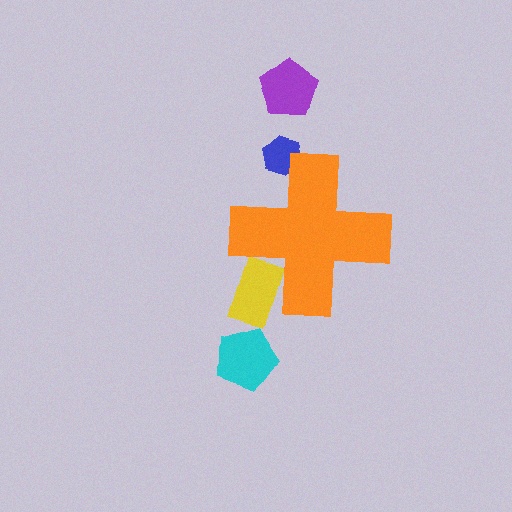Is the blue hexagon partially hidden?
Yes, the blue hexagon is partially hidden behind the orange cross.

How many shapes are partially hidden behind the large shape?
2 shapes are partially hidden.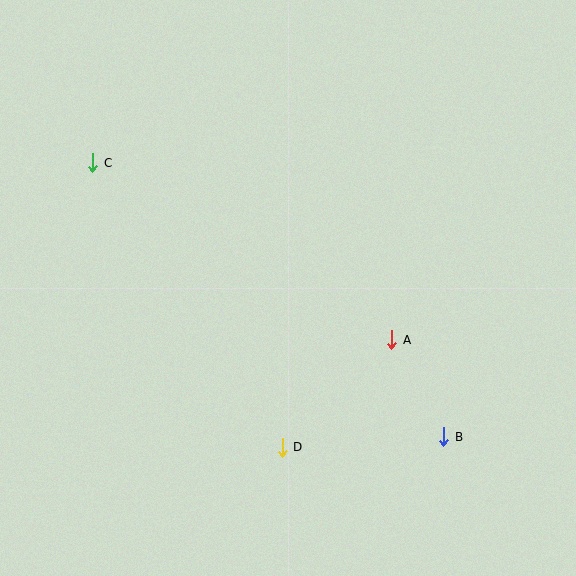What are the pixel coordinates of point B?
Point B is at (444, 437).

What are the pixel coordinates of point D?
Point D is at (282, 447).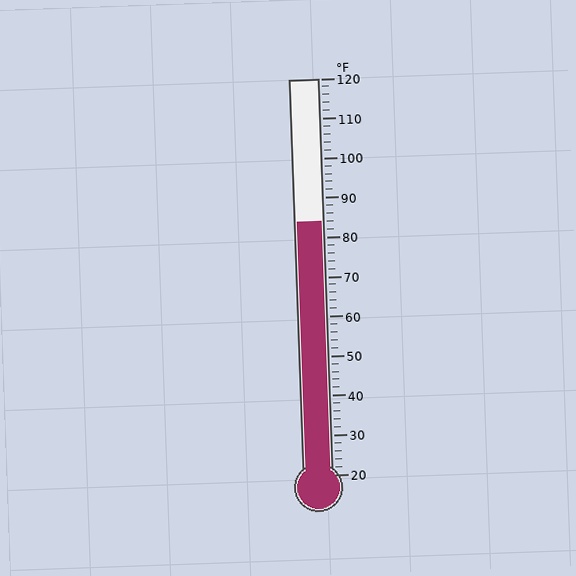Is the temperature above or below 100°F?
The temperature is below 100°F.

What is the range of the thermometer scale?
The thermometer scale ranges from 20°F to 120°F.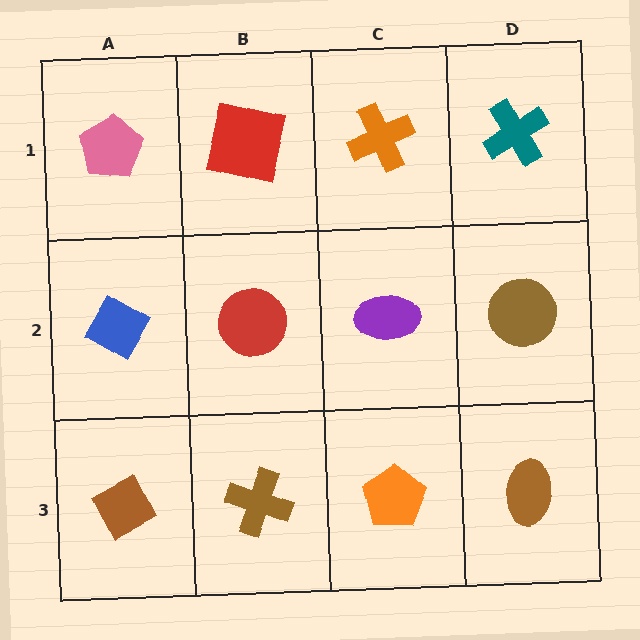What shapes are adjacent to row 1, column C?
A purple ellipse (row 2, column C), a red square (row 1, column B), a teal cross (row 1, column D).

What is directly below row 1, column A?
A blue diamond.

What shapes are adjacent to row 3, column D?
A brown circle (row 2, column D), an orange pentagon (row 3, column C).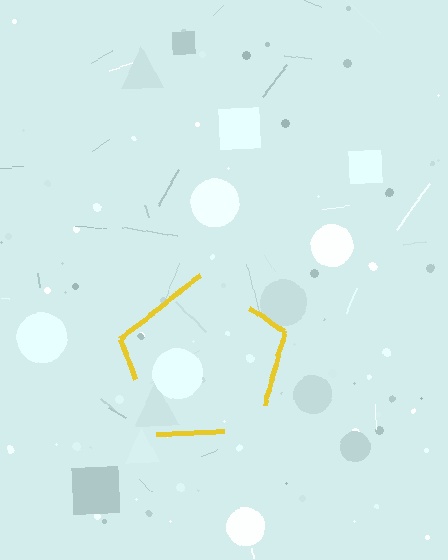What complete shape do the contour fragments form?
The contour fragments form a pentagon.